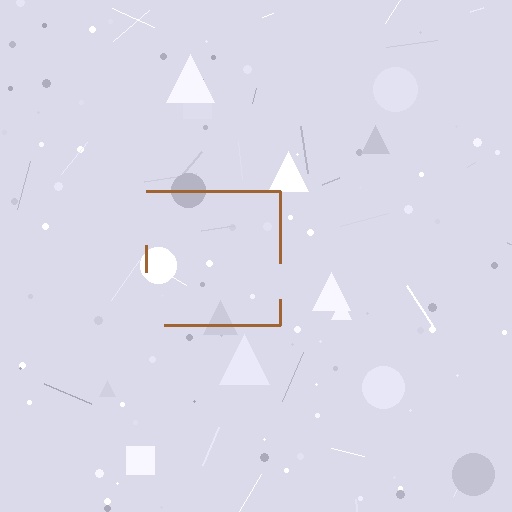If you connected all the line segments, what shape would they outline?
They would outline a square.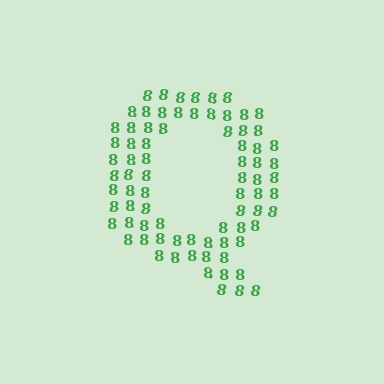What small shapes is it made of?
It is made of small digit 8's.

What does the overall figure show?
The overall figure shows the letter Q.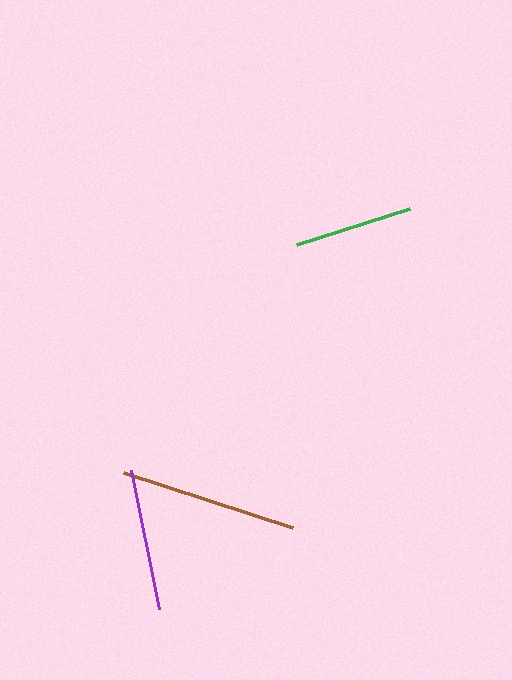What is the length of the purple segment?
The purple segment is approximately 142 pixels long.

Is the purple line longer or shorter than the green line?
The purple line is longer than the green line.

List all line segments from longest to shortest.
From longest to shortest: brown, purple, green.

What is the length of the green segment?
The green segment is approximately 119 pixels long.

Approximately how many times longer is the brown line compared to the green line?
The brown line is approximately 1.5 times the length of the green line.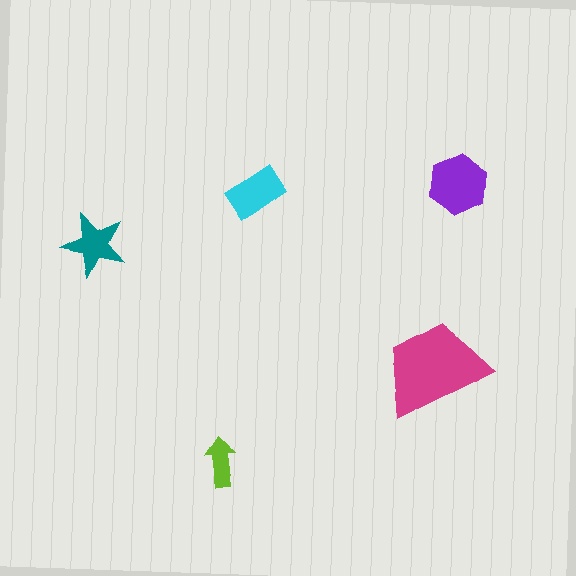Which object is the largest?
The magenta trapezoid.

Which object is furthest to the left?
The teal star is leftmost.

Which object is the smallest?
The lime arrow.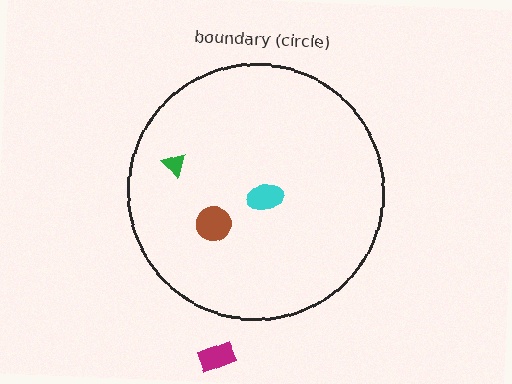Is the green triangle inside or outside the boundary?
Inside.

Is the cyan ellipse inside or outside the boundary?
Inside.